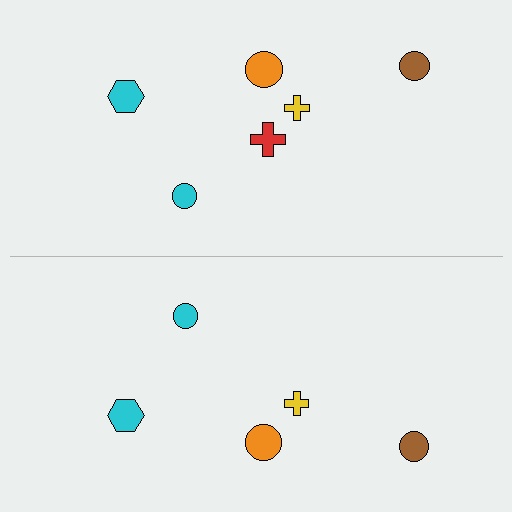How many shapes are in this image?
There are 11 shapes in this image.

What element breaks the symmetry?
A red cross is missing from the bottom side.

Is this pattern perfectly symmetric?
No, the pattern is not perfectly symmetric. A red cross is missing from the bottom side.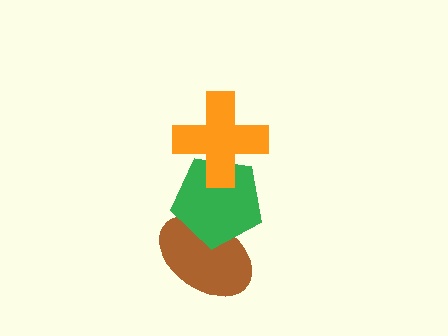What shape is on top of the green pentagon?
The orange cross is on top of the green pentagon.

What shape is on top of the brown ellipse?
The green pentagon is on top of the brown ellipse.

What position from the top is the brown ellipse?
The brown ellipse is 3rd from the top.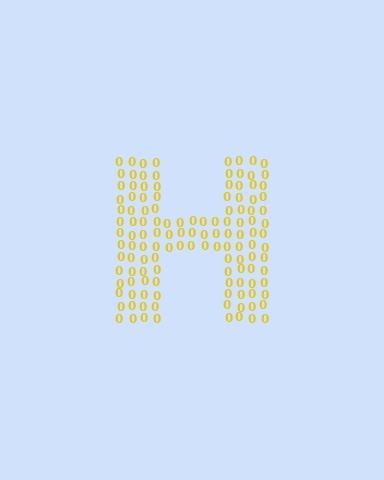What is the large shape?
The large shape is the letter H.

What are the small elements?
The small elements are digit 0's.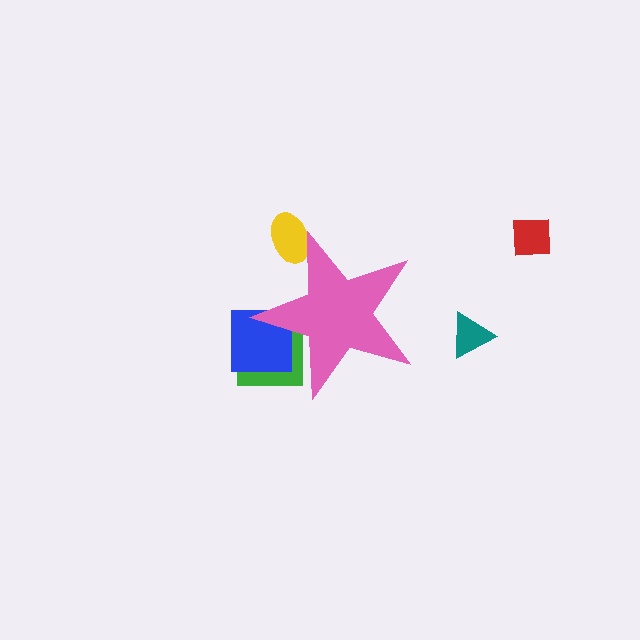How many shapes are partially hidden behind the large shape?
3 shapes are partially hidden.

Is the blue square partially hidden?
Yes, the blue square is partially hidden behind the pink star.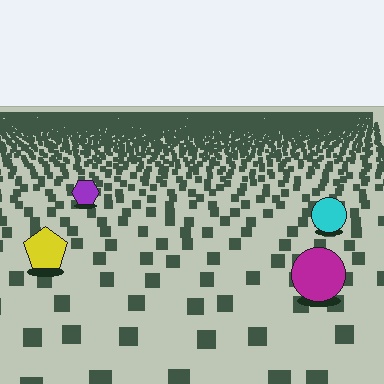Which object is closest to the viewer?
The magenta circle is closest. The texture marks near it are larger and more spread out.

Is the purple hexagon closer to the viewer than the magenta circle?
No. The magenta circle is closer — you can tell from the texture gradient: the ground texture is coarser near it.